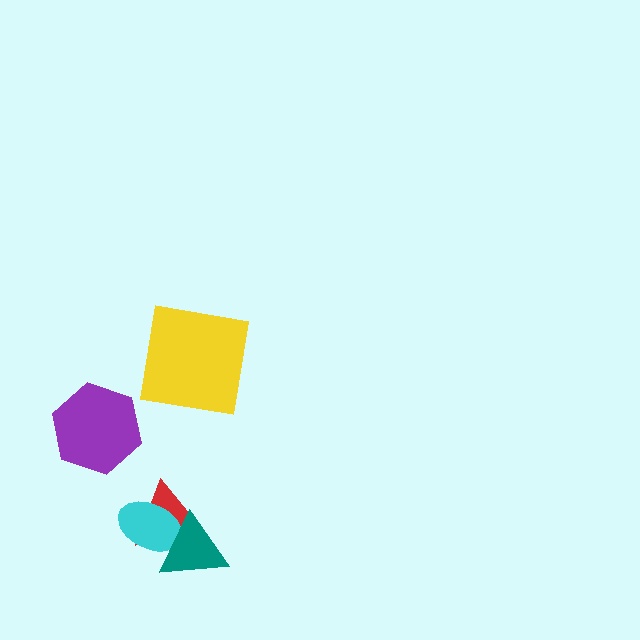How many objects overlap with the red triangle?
2 objects overlap with the red triangle.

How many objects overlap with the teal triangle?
2 objects overlap with the teal triangle.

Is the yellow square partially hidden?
No, no other shape covers it.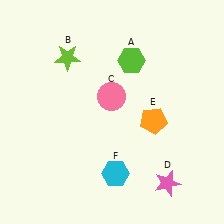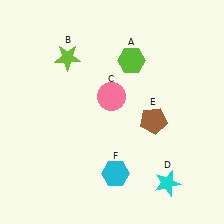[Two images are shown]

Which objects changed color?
D changed from pink to cyan. E changed from orange to brown.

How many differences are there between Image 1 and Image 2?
There are 2 differences between the two images.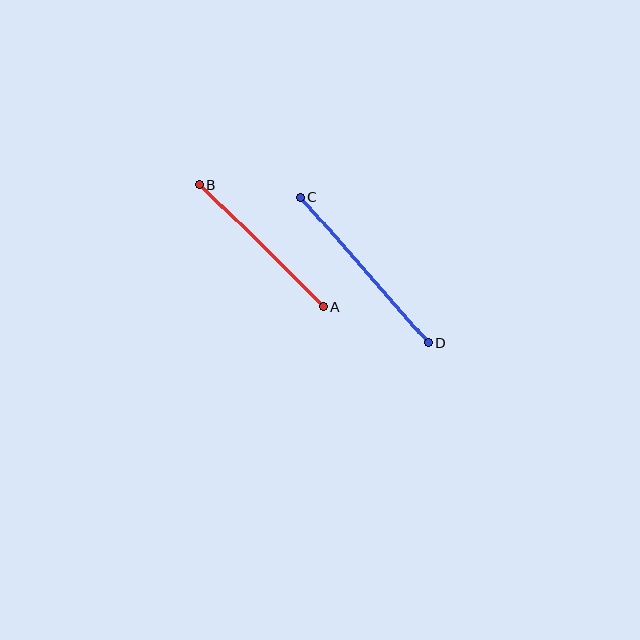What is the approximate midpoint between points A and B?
The midpoint is at approximately (261, 246) pixels.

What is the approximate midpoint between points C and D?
The midpoint is at approximately (364, 270) pixels.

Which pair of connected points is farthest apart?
Points C and D are farthest apart.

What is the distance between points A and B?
The distance is approximately 174 pixels.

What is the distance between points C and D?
The distance is approximately 194 pixels.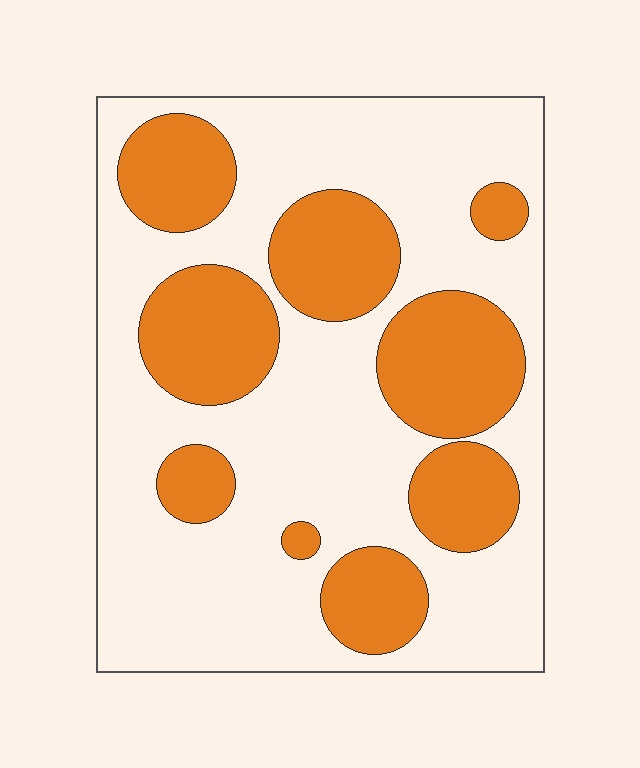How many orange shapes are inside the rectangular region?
9.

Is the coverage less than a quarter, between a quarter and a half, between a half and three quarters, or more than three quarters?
Between a quarter and a half.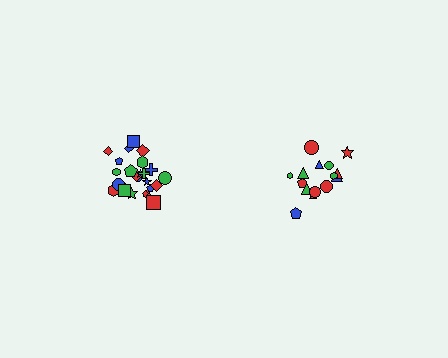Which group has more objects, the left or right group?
The left group.